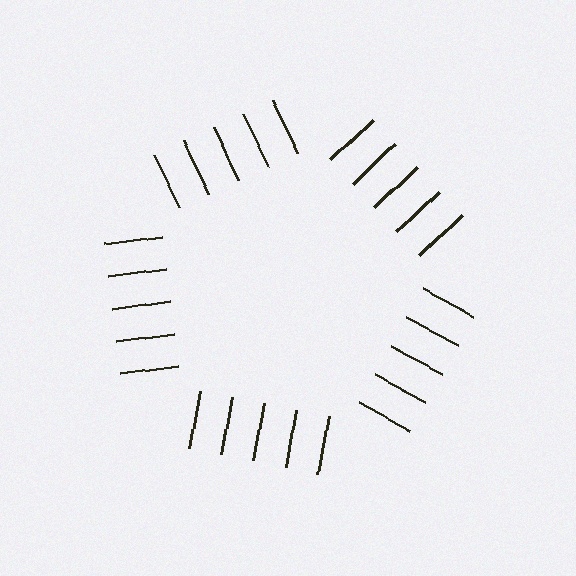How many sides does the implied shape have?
5 sides — the line-ends trace a pentagon.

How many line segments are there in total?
25 — 5 along each of the 5 edges.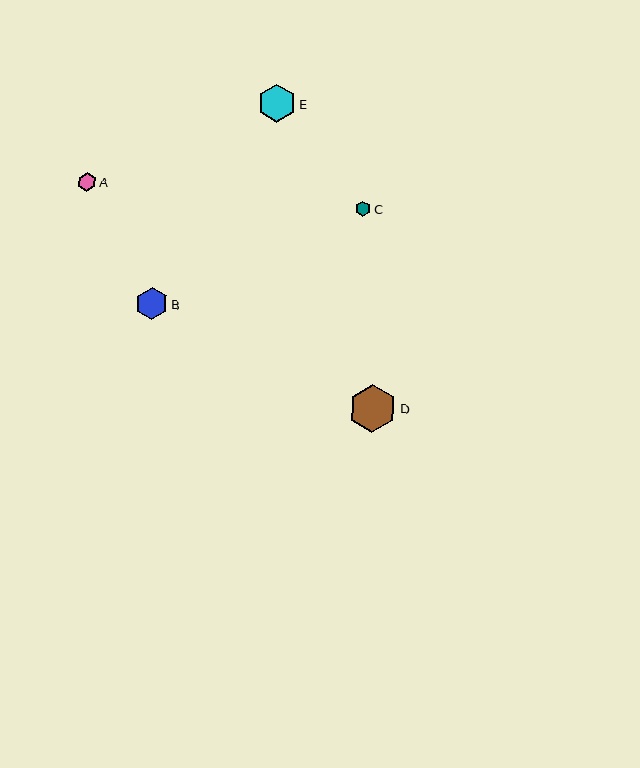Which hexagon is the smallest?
Hexagon C is the smallest with a size of approximately 15 pixels.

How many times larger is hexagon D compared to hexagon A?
Hexagon D is approximately 2.6 times the size of hexagon A.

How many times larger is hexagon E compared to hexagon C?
Hexagon E is approximately 2.5 times the size of hexagon C.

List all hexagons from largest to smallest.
From largest to smallest: D, E, B, A, C.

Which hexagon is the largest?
Hexagon D is the largest with a size of approximately 48 pixels.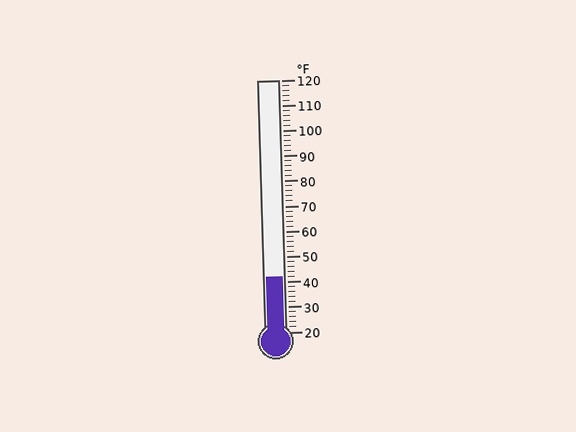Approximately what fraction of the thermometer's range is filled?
The thermometer is filled to approximately 20% of its range.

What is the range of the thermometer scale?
The thermometer scale ranges from 20°F to 120°F.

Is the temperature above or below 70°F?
The temperature is below 70°F.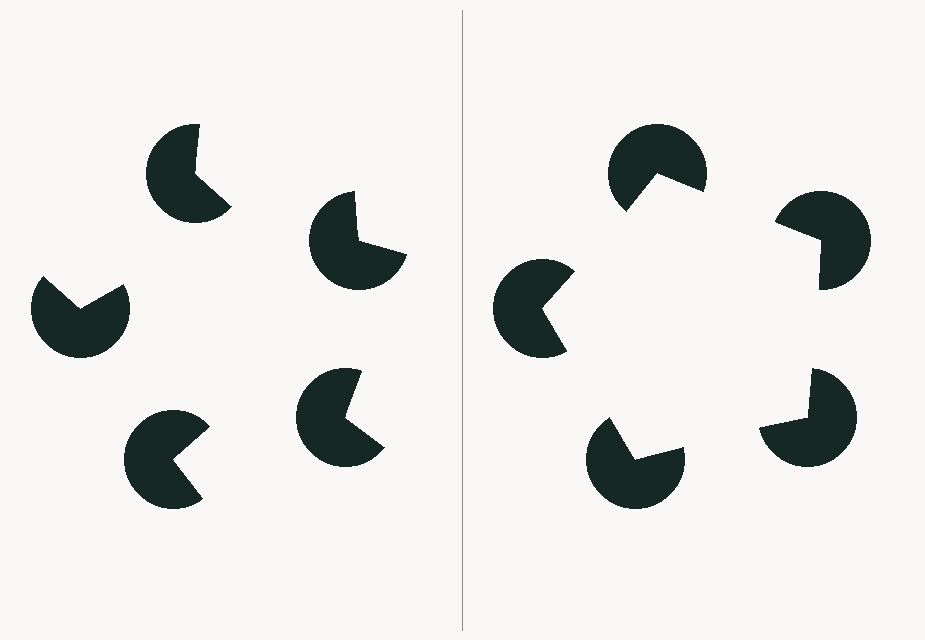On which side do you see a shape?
An illusory pentagon appears on the right side. On the left side the wedge cuts are rotated, so no coherent shape forms.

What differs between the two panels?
The pac-man discs are positioned identically on both sides; only the wedge orientations differ. On the right they align to a pentagon; on the left they are misaligned.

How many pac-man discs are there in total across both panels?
10 — 5 on each side.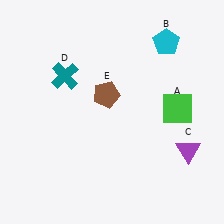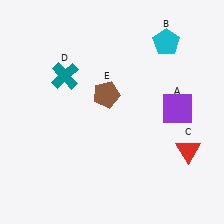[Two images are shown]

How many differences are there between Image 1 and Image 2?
There are 2 differences between the two images.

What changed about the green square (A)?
In Image 1, A is green. In Image 2, it changed to purple.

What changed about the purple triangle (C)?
In Image 1, C is purple. In Image 2, it changed to red.